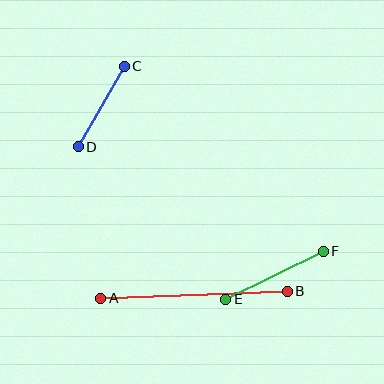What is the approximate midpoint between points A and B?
The midpoint is at approximately (194, 295) pixels.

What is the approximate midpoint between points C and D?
The midpoint is at approximately (101, 106) pixels.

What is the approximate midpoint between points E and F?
The midpoint is at approximately (274, 275) pixels.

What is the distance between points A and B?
The distance is approximately 186 pixels.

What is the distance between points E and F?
The distance is approximately 109 pixels.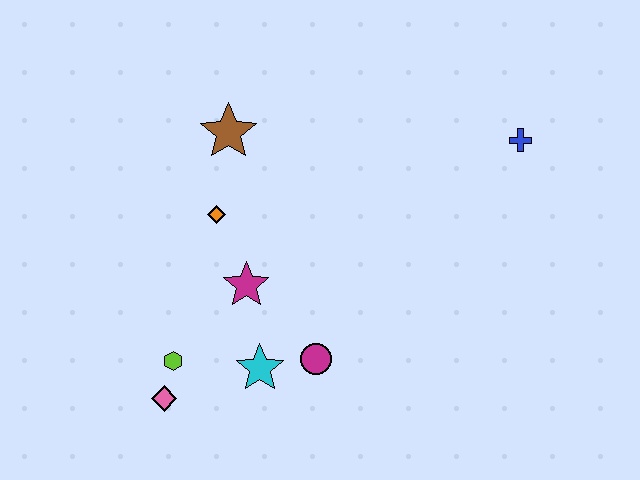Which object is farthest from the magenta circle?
The blue cross is farthest from the magenta circle.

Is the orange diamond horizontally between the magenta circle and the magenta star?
No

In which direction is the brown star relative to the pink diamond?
The brown star is above the pink diamond.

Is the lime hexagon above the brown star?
No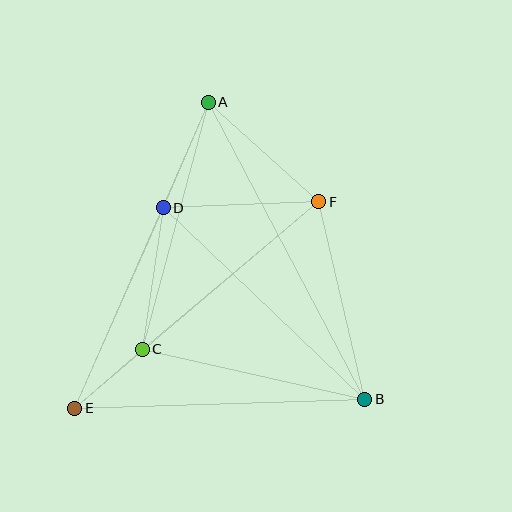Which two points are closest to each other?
Points C and E are closest to each other.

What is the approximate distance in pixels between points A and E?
The distance between A and E is approximately 334 pixels.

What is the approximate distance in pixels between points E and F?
The distance between E and F is approximately 320 pixels.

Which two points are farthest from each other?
Points A and B are farthest from each other.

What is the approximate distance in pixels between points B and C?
The distance between B and C is approximately 228 pixels.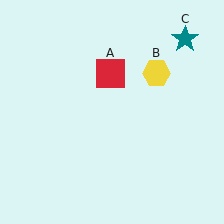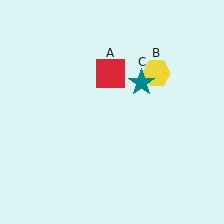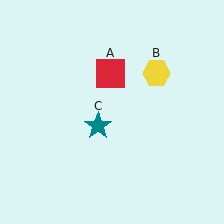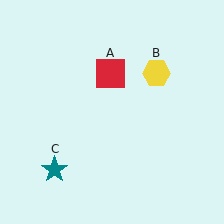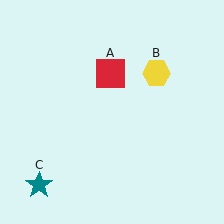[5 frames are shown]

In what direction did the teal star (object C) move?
The teal star (object C) moved down and to the left.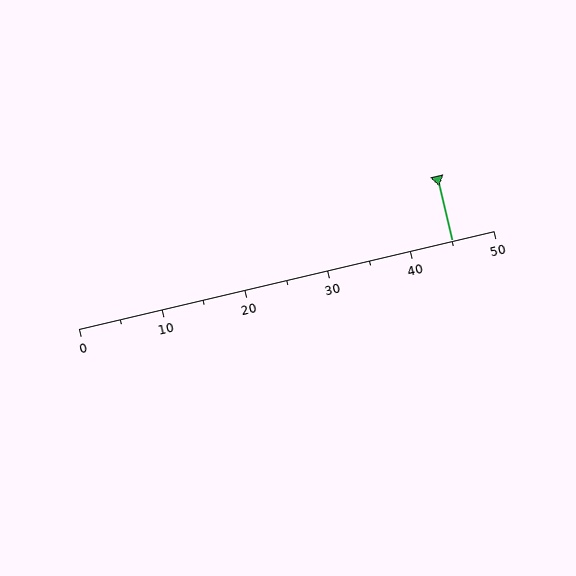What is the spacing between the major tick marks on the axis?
The major ticks are spaced 10 apart.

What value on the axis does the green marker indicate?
The marker indicates approximately 45.